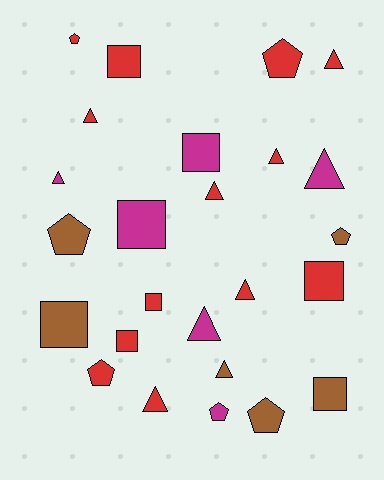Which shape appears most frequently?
Triangle, with 10 objects.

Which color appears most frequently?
Red, with 13 objects.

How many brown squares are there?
There are 2 brown squares.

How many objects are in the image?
There are 25 objects.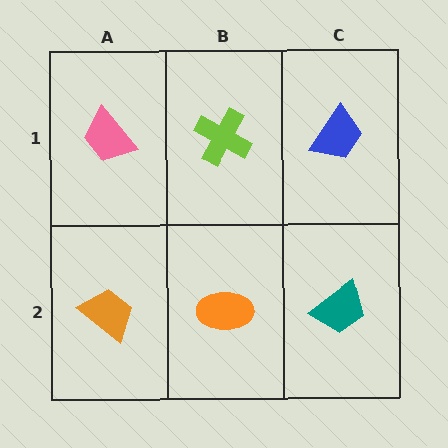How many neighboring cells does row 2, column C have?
2.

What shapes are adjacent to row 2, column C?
A blue trapezoid (row 1, column C), an orange ellipse (row 2, column B).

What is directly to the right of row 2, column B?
A teal trapezoid.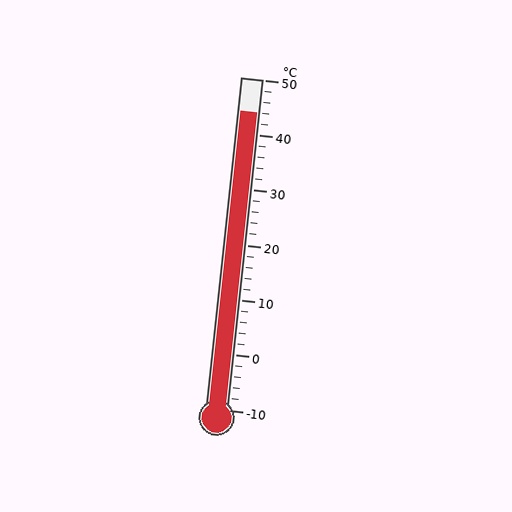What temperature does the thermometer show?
The thermometer shows approximately 44°C.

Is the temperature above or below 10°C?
The temperature is above 10°C.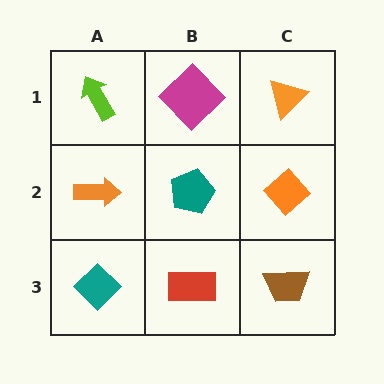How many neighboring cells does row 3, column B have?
3.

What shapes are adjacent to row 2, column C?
An orange triangle (row 1, column C), a brown trapezoid (row 3, column C), a teal pentagon (row 2, column B).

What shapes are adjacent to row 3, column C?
An orange diamond (row 2, column C), a red rectangle (row 3, column B).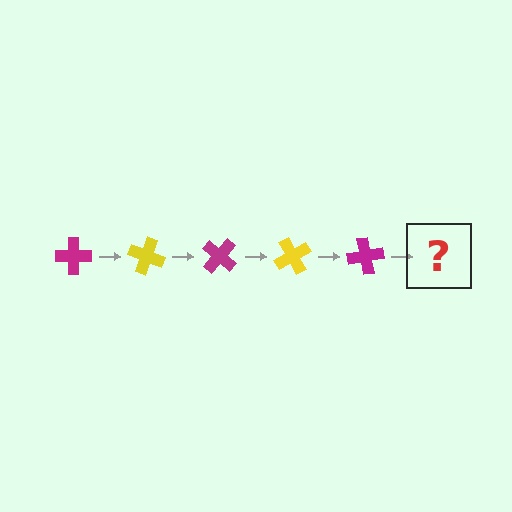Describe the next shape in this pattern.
It should be a yellow cross, rotated 100 degrees from the start.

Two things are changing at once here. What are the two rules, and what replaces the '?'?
The two rules are that it rotates 20 degrees each step and the color cycles through magenta and yellow. The '?' should be a yellow cross, rotated 100 degrees from the start.